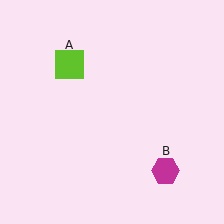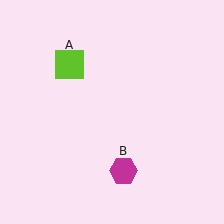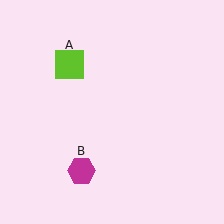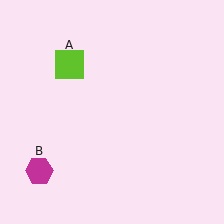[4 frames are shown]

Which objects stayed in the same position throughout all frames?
Lime square (object A) remained stationary.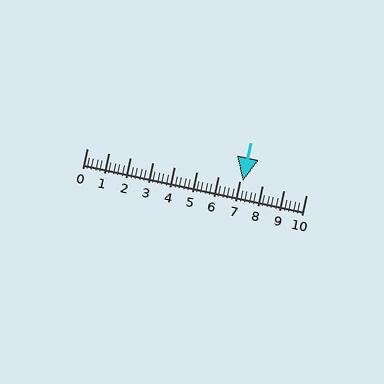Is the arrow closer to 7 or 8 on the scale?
The arrow is closer to 7.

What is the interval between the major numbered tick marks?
The major tick marks are spaced 1 units apart.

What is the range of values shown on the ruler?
The ruler shows values from 0 to 10.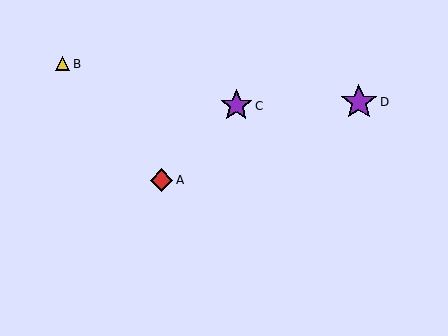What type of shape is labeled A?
Shape A is a red diamond.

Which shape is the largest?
The purple star (labeled D) is the largest.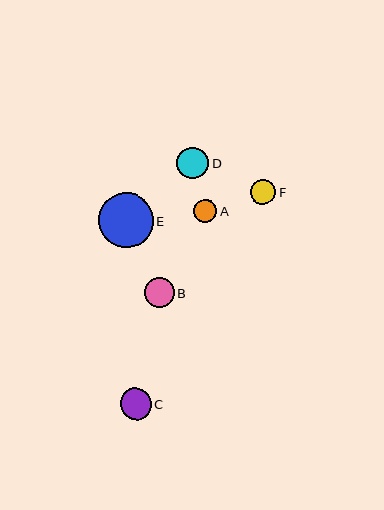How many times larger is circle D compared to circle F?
Circle D is approximately 1.3 times the size of circle F.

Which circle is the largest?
Circle E is the largest with a size of approximately 55 pixels.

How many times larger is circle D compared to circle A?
Circle D is approximately 1.4 times the size of circle A.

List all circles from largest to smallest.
From largest to smallest: E, D, C, B, F, A.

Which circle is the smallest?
Circle A is the smallest with a size of approximately 23 pixels.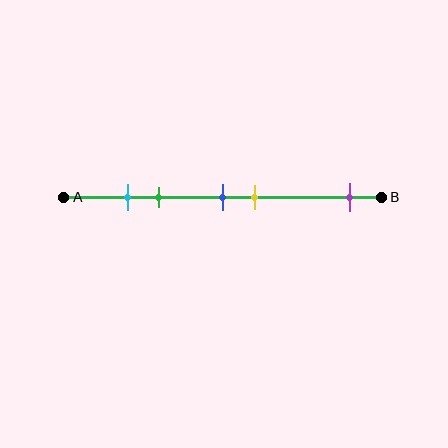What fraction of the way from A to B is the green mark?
The green mark is approximately 30% (0.3) of the way from A to B.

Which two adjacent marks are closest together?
The cyan and green marks are the closest adjacent pair.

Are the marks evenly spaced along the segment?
No, the marks are not evenly spaced.